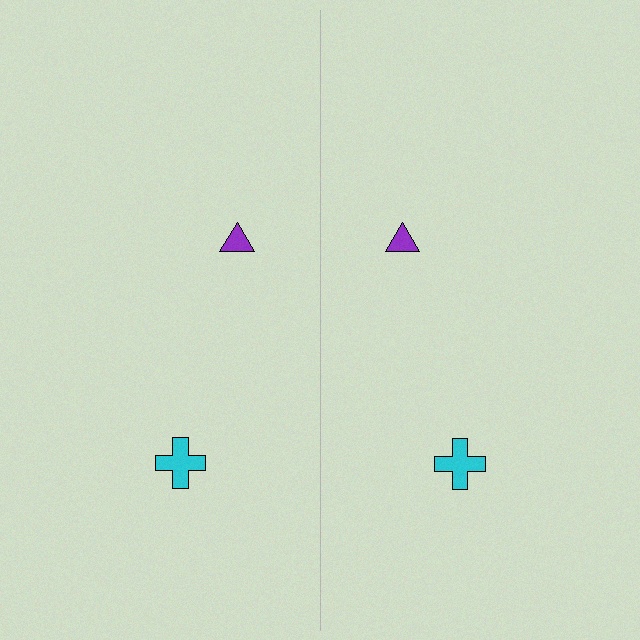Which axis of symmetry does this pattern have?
The pattern has a vertical axis of symmetry running through the center of the image.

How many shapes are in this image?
There are 4 shapes in this image.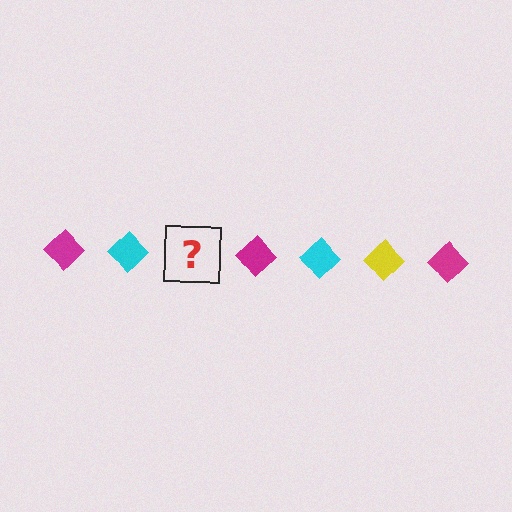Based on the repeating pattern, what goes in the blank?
The blank should be a yellow diamond.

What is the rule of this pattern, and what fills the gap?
The rule is that the pattern cycles through magenta, cyan, yellow diamonds. The gap should be filled with a yellow diamond.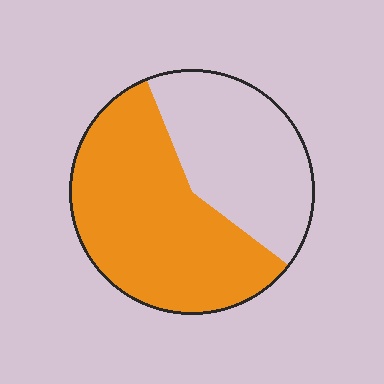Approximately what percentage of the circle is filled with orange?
Approximately 60%.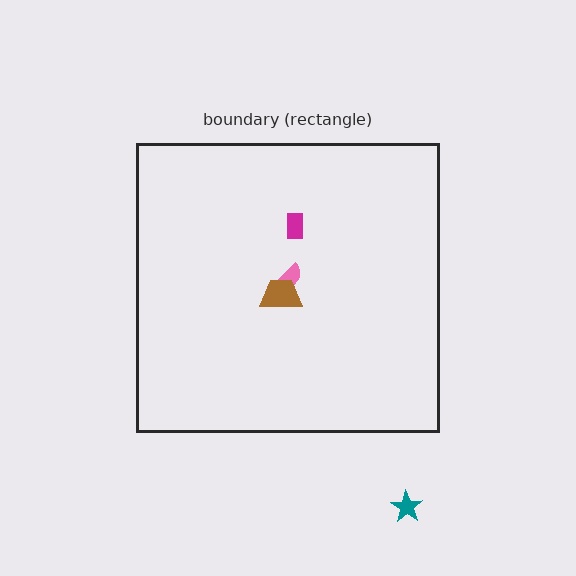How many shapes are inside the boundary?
3 inside, 1 outside.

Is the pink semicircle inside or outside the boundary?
Inside.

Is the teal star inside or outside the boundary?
Outside.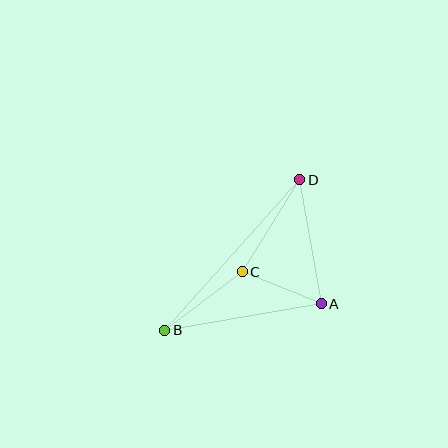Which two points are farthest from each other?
Points B and D are farthest from each other.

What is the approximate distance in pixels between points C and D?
The distance between C and D is approximately 109 pixels.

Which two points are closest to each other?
Points A and C are closest to each other.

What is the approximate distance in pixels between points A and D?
The distance between A and D is approximately 126 pixels.